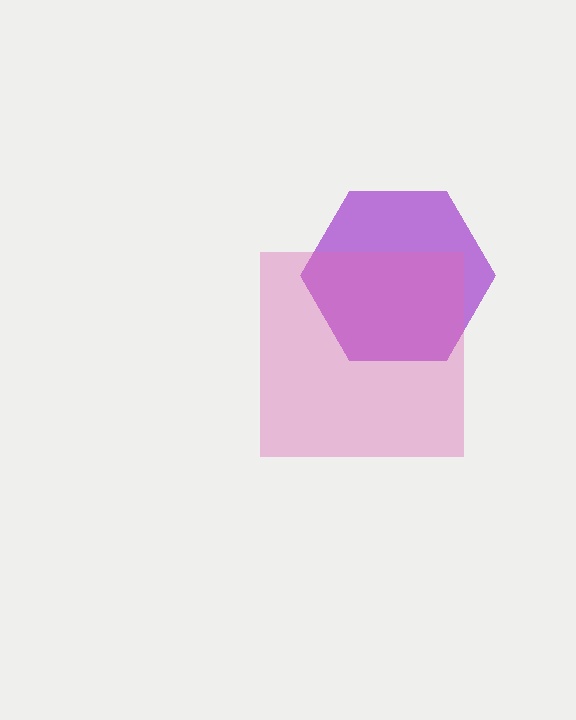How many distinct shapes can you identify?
There are 2 distinct shapes: a purple hexagon, a pink square.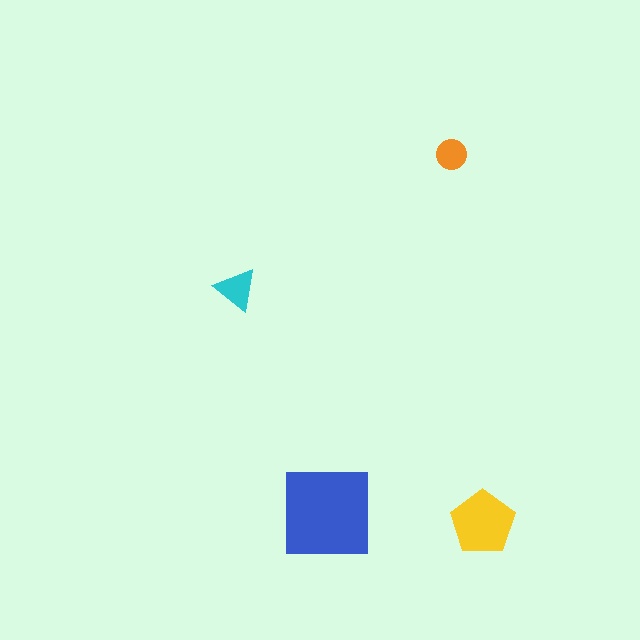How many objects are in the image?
There are 4 objects in the image.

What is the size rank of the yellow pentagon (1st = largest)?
2nd.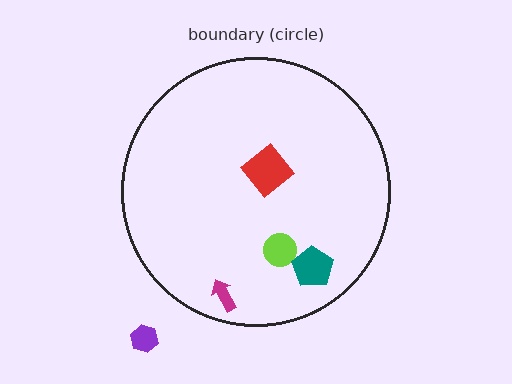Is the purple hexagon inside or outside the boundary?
Outside.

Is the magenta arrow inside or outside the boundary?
Inside.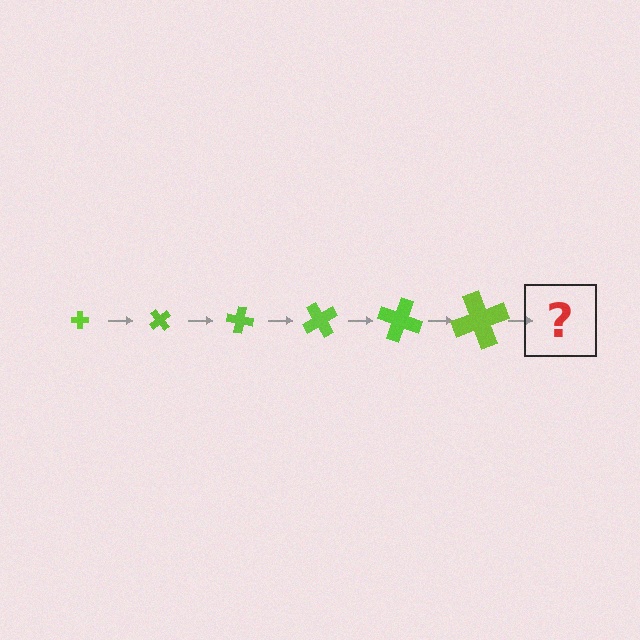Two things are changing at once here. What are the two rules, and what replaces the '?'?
The two rules are that the cross grows larger each step and it rotates 50 degrees each step. The '?' should be a cross, larger than the previous one and rotated 300 degrees from the start.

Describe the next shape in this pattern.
It should be a cross, larger than the previous one and rotated 300 degrees from the start.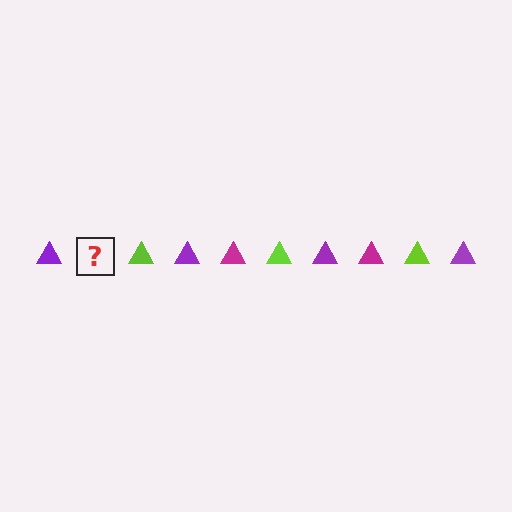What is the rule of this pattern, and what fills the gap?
The rule is that the pattern cycles through purple, magenta, lime triangles. The gap should be filled with a magenta triangle.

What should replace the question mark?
The question mark should be replaced with a magenta triangle.